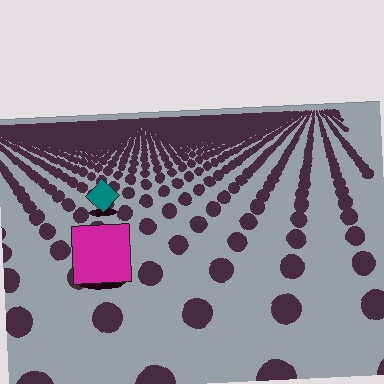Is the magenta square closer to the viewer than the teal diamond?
Yes. The magenta square is closer — you can tell from the texture gradient: the ground texture is coarser near it.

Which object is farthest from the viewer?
The teal diamond is farthest from the viewer. It appears smaller and the ground texture around it is denser.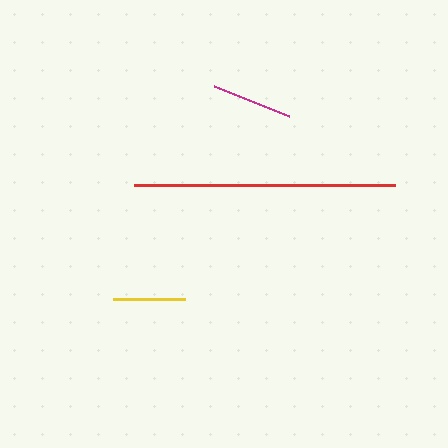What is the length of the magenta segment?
The magenta segment is approximately 81 pixels long.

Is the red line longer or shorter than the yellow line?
The red line is longer than the yellow line.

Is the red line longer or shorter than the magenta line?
The red line is longer than the magenta line.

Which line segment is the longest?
The red line is the longest at approximately 261 pixels.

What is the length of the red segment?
The red segment is approximately 261 pixels long.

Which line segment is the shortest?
The yellow line is the shortest at approximately 73 pixels.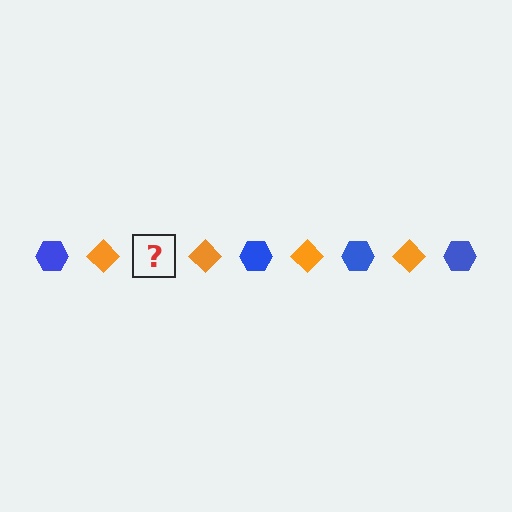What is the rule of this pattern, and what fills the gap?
The rule is that the pattern alternates between blue hexagon and orange diamond. The gap should be filled with a blue hexagon.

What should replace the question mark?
The question mark should be replaced with a blue hexagon.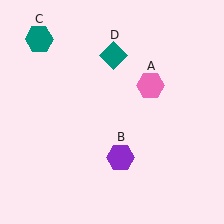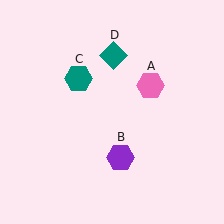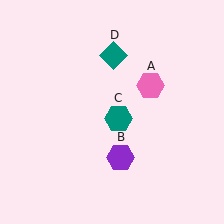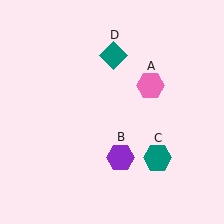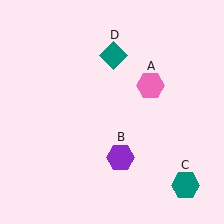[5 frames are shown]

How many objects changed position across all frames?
1 object changed position: teal hexagon (object C).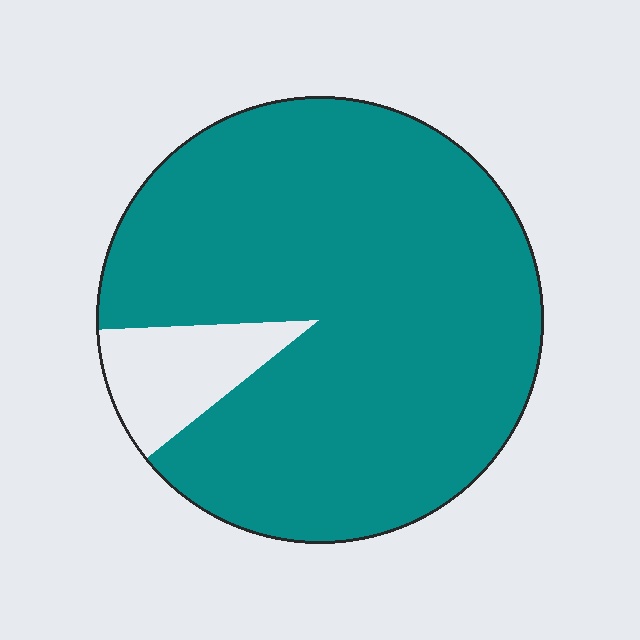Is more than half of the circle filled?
Yes.